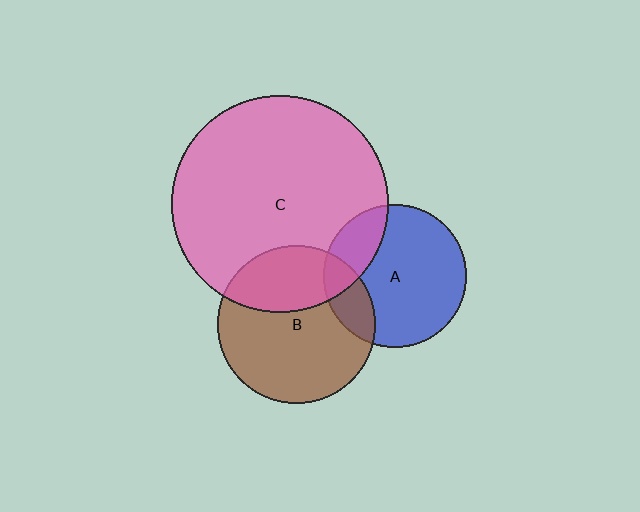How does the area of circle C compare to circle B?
Approximately 1.9 times.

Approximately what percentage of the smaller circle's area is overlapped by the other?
Approximately 20%.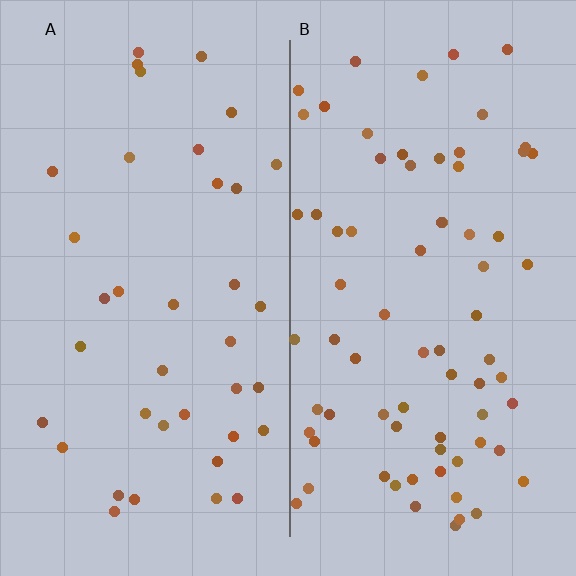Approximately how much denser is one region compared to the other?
Approximately 1.9× — region B over region A.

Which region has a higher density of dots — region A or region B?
B (the right).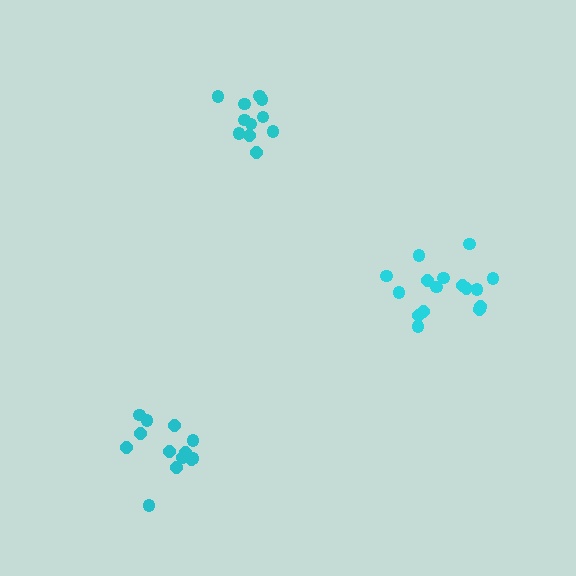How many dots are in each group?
Group 1: 16 dots, Group 2: 11 dots, Group 3: 13 dots (40 total).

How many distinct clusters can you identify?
There are 3 distinct clusters.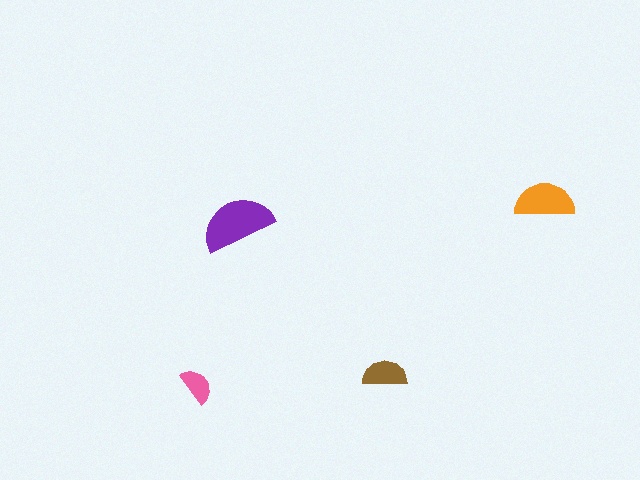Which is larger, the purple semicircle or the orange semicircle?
The purple one.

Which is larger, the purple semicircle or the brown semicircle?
The purple one.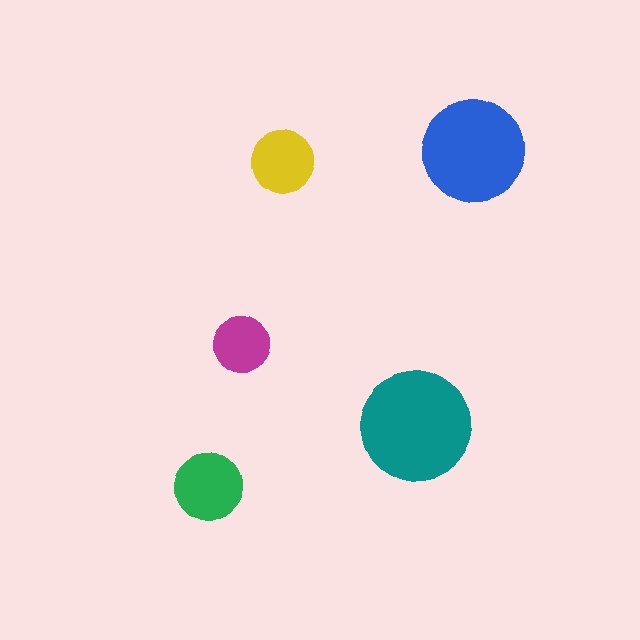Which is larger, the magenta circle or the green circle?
The green one.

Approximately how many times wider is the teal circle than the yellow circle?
About 2 times wider.